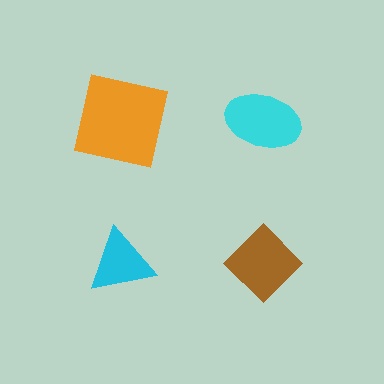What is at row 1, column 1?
An orange square.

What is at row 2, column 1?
A cyan triangle.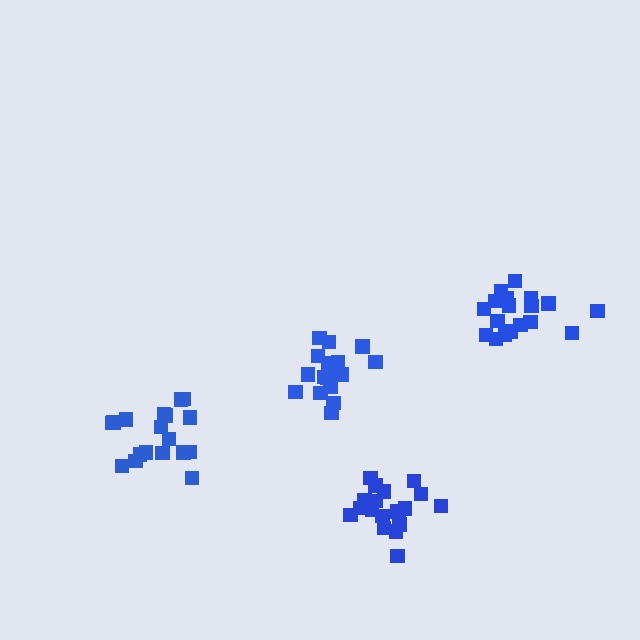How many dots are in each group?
Group 1: 18 dots, Group 2: 17 dots, Group 3: 19 dots, Group 4: 18 dots (72 total).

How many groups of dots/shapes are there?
There are 4 groups.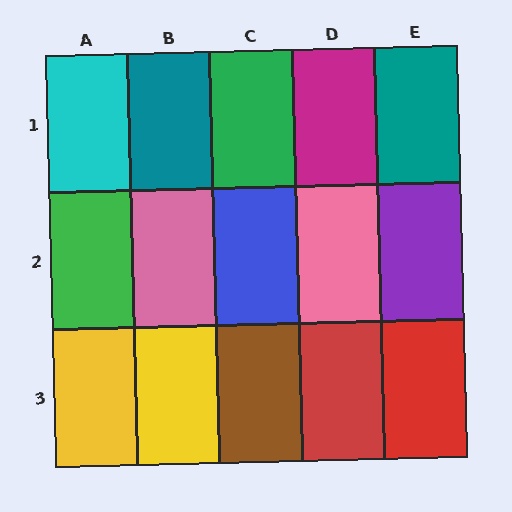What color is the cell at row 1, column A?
Cyan.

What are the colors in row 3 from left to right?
Yellow, yellow, brown, red, red.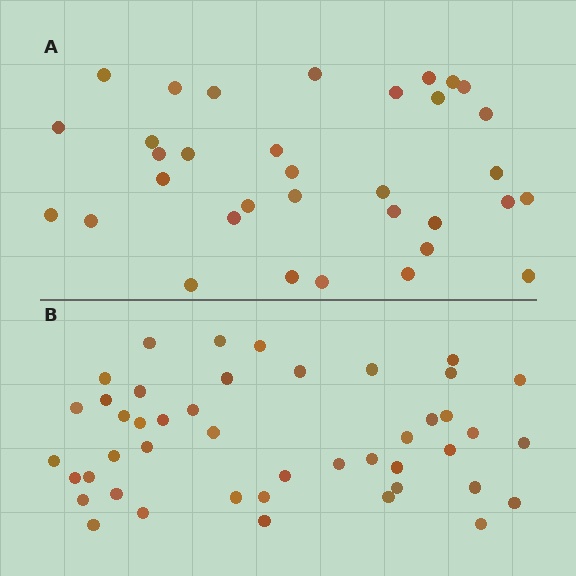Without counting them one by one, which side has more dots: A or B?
Region B (the bottom region) has more dots.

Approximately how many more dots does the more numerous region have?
Region B has roughly 12 or so more dots than region A.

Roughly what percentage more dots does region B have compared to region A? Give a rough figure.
About 30% more.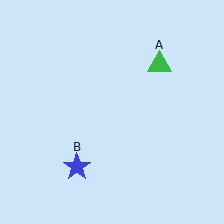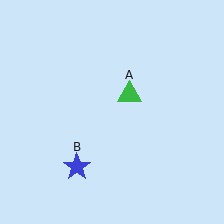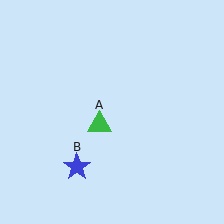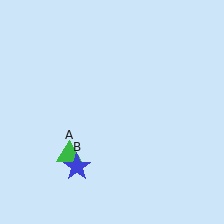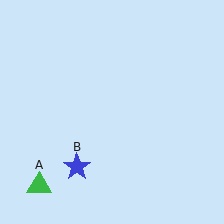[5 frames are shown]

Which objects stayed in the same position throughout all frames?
Blue star (object B) remained stationary.